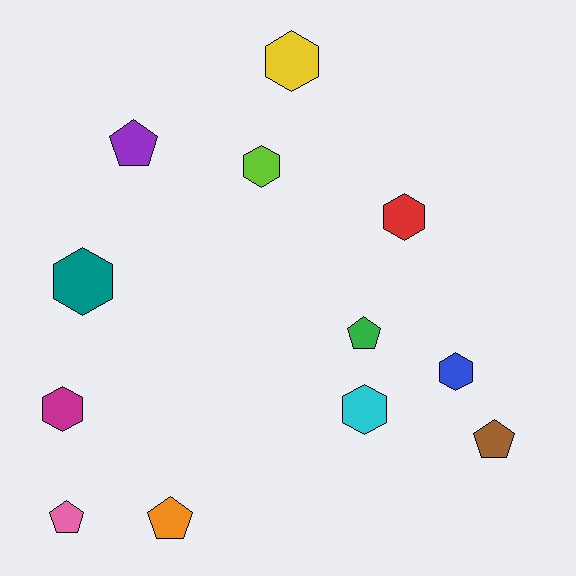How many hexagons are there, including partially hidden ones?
There are 7 hexagons.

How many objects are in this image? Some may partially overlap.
There are 12 objects.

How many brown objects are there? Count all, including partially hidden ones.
There is 1 brown object.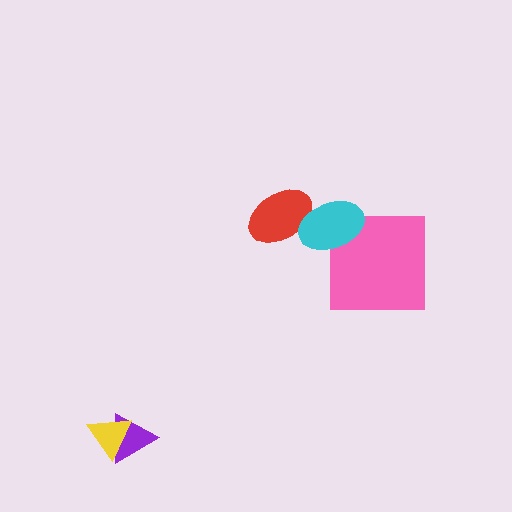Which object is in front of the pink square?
The cyan ellipse is in front of the pink square.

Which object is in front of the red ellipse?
The cyan ellipse is in front of the red ellipse.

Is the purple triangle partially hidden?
Yes, it is partially covered by another shape.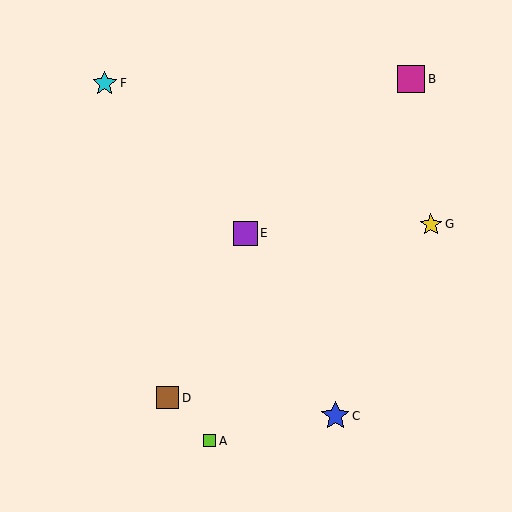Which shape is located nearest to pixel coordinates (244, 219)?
The purple square (labeled E) at (246, 233) is nearest to that location.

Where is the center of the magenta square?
The center of the magenta square is at (411, 79).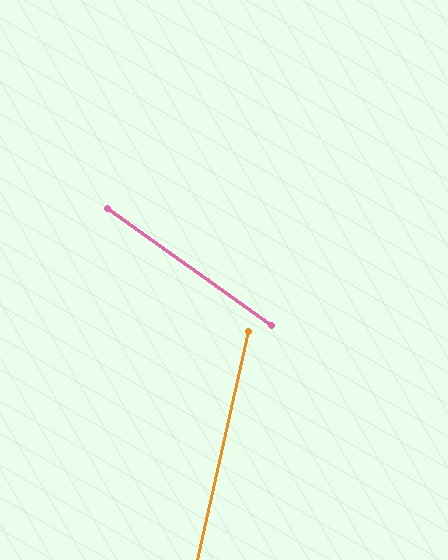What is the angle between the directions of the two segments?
Approximately 67 degrees.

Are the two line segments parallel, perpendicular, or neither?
Neither parallel nor perpendicular — they differ by about 67°.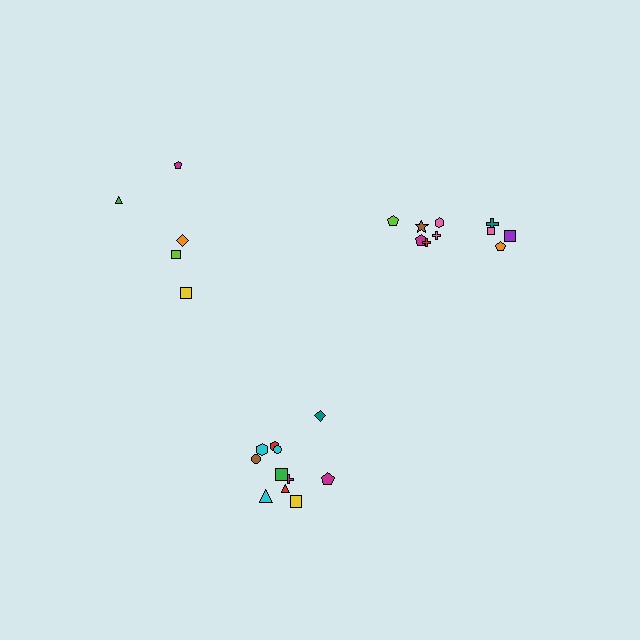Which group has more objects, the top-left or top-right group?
The top-right group.